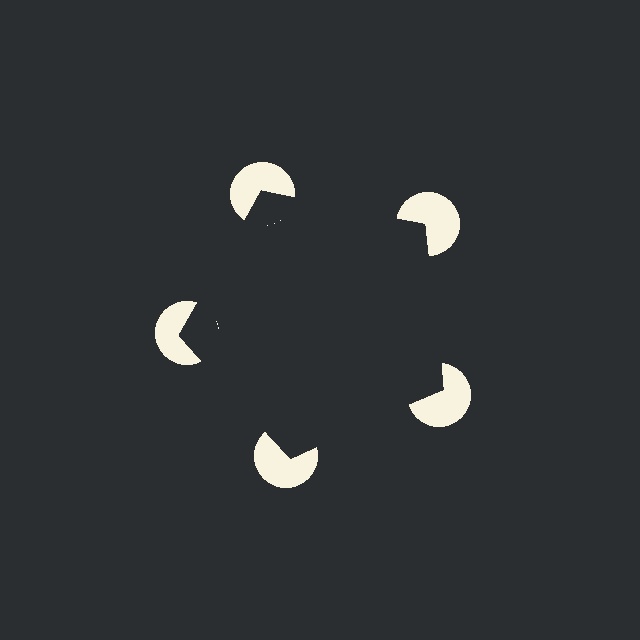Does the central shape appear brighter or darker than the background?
It typically appears slightly darker than the background, even though no actual brightness change is drawn.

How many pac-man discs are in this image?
There are 5 — one at each vertex of the illusory pentagon.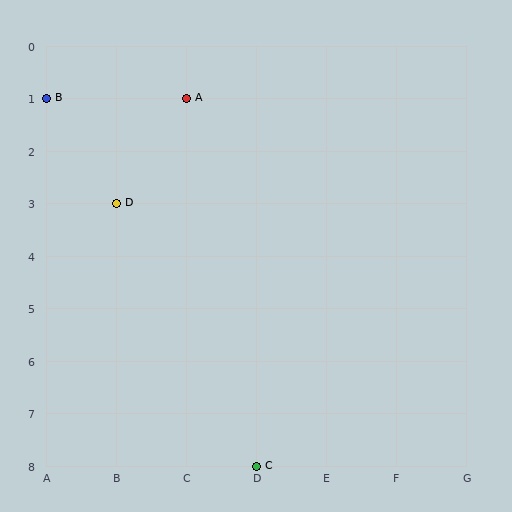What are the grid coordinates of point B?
Point B is at grid coordinates (A, 1).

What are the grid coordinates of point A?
Point A is at grid coordinates (C, 1).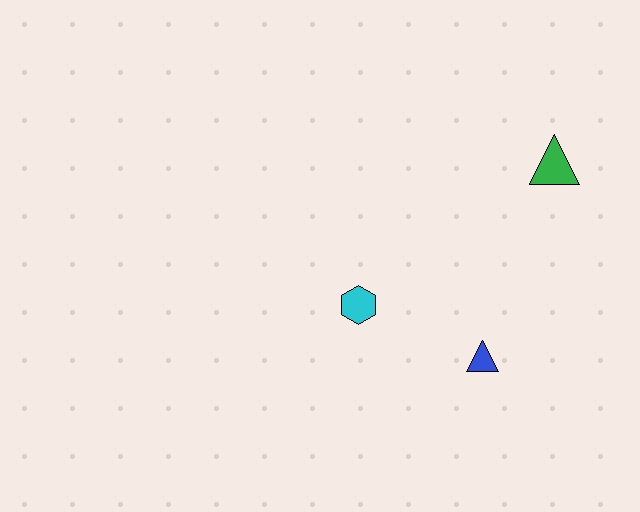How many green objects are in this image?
There is 1 green object.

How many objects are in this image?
There are 3 objects.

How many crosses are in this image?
There are no crosses.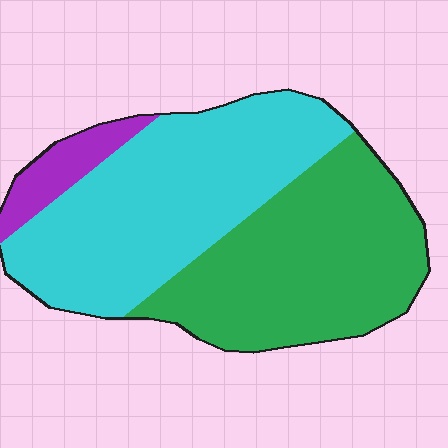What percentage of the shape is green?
Green covers roughly 45% of the shape.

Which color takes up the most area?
Cyan, at roughly 50%.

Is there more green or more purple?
Green.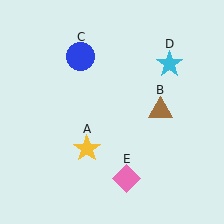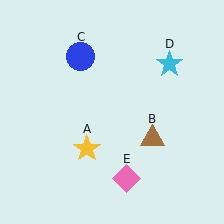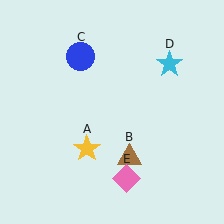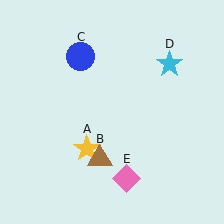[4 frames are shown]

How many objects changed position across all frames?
1 object changed position: brown triangle (object B).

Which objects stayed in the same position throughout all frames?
Yellow star (object A) and blue circle (object C) and cyan star (object D) and pink diamond (object E) remained stationary.